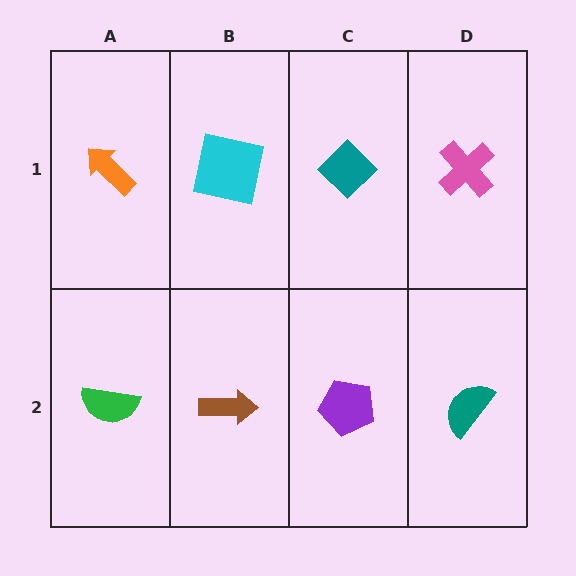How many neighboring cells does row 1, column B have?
3.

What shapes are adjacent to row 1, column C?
A purple pentagon (row 2, column C), a cyan square (row 1, column B), a pink cross (row 1, column D).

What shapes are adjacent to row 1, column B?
A brown arrow (row 2, column B), an orange arrow (row 1, column A), a teal diamond (row 1, column C).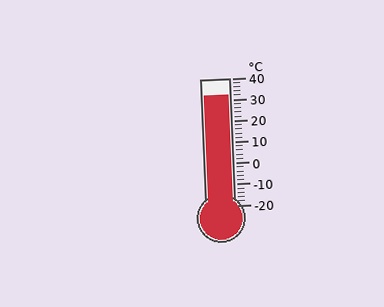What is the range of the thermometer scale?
The thermometer scale ranges from -20°C to 40°C.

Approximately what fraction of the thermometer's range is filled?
The thermometer is filled to approximately 85% of its range.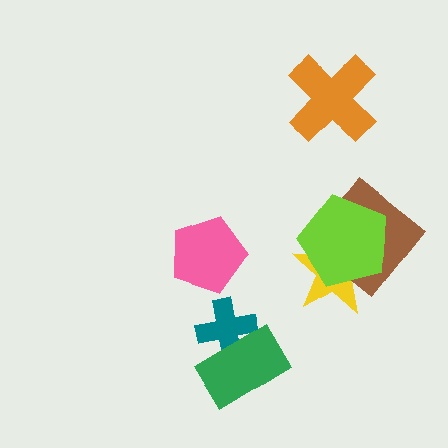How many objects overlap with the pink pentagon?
0 objects overlap with the pink pentagon.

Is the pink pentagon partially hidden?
No, no other shape covers it.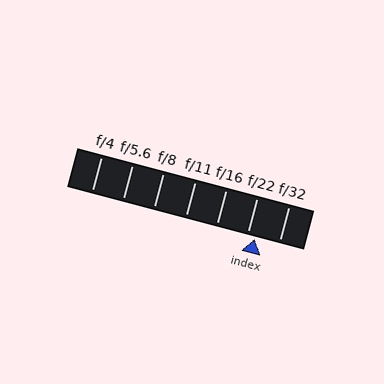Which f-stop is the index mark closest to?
The index mark is closest to f/22.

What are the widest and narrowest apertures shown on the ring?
The widest aperture shown is f/4 and the narrowest is f/32.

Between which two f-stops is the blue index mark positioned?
The index mark is between f/22 and f/32.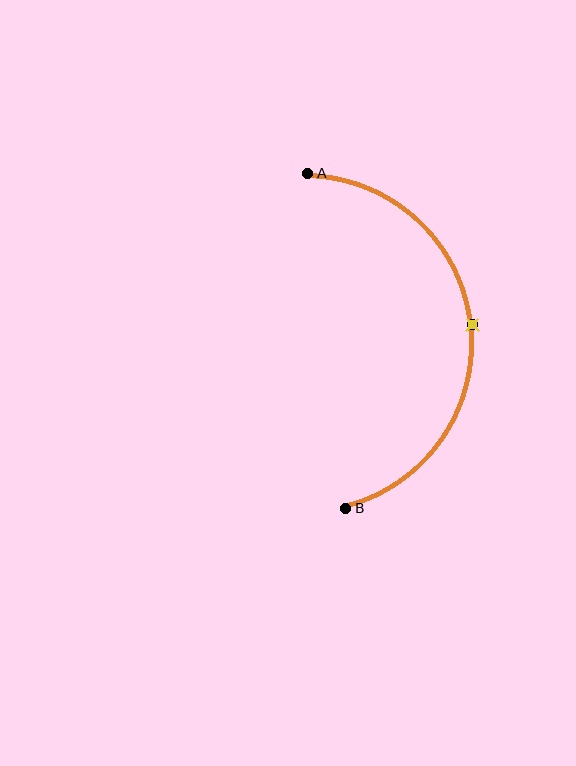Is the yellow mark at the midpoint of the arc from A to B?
Yes. The yellow mark lies on the arc at equal arc-length from both A and B — it is the arc midpoint.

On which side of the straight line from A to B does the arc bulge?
The arc bulges to the right of the straight line connecting A and B.